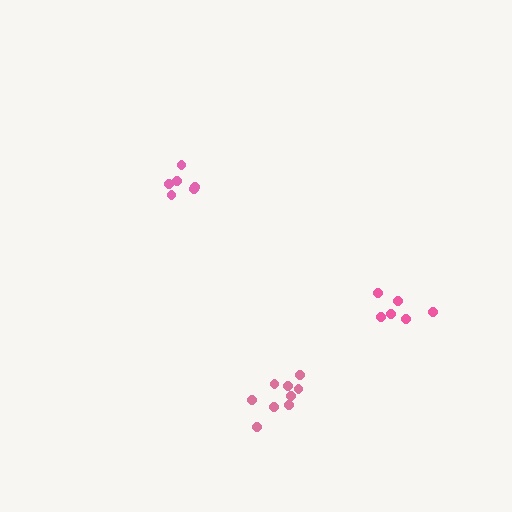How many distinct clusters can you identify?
There are 3 distinct clusters.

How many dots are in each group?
Group 1: 6 dots, Group 2: 6 dots, Group 3: 9 dots (21 total).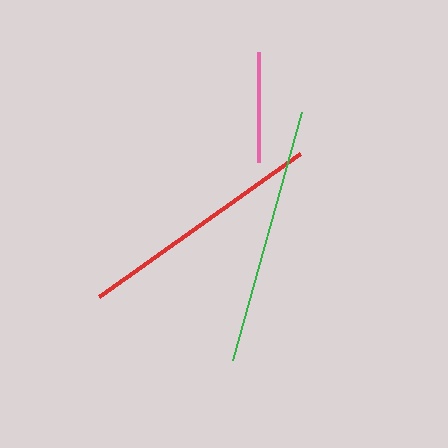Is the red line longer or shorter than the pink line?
The red line is longer than the pink line.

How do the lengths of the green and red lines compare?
The green and red lines are approximately the same length.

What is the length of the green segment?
The green segment is approximately 257 pixels long.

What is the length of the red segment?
The red segment is approximately 247 pixels long.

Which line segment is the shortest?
The pink line is the shortest at approximately 111 pixels.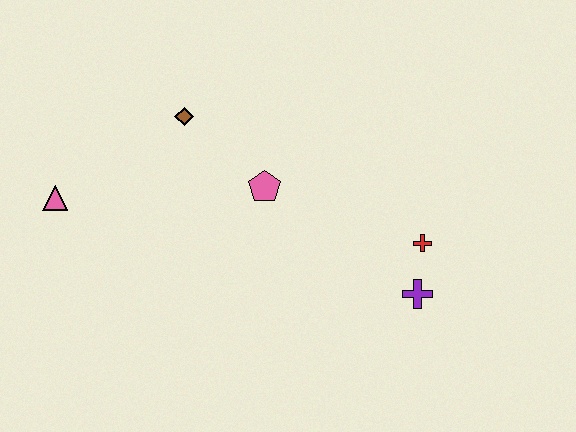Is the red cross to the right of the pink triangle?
Yes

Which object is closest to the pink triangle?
The brown diamond is closest to the pink triangle.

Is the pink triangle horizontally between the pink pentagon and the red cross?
No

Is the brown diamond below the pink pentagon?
No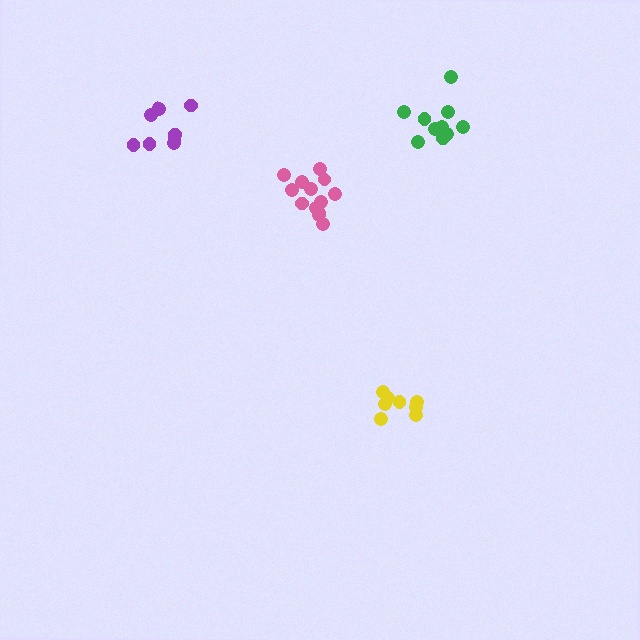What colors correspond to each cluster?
The clusters are colored: pink, yellow, green, purple.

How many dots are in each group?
Group 1: 13 dots, Group 2: 8 dots, Group 3: 10 dots, Group 4: 8 dots (39 total).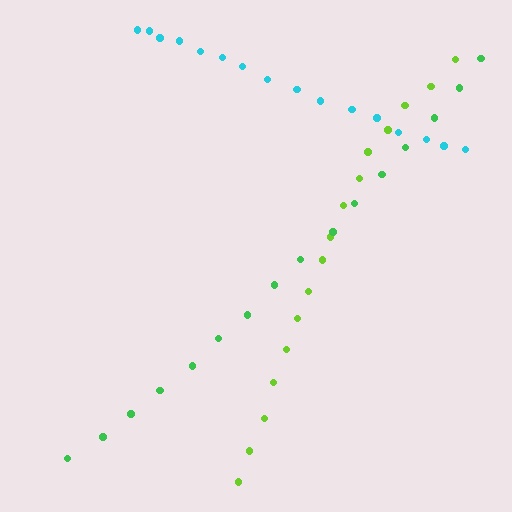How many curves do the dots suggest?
There are 3 distinct paths.